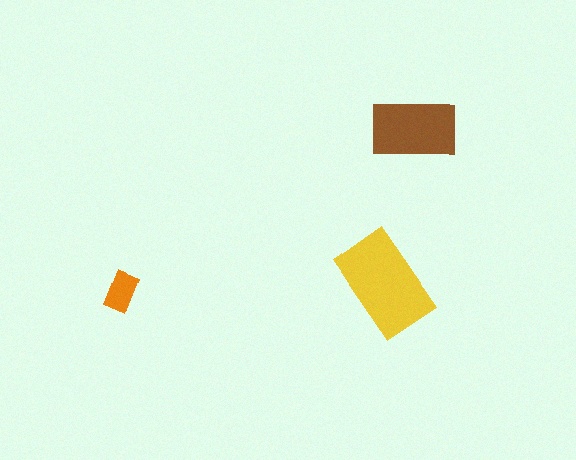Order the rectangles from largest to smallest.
the yellow one, the brown one, the orange one.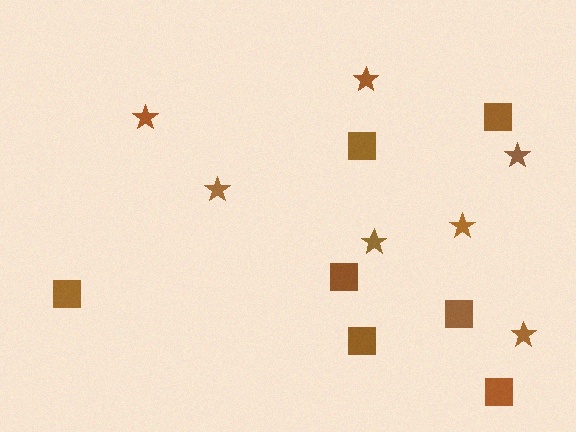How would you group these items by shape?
There are 2 groups: one group of stars (7) and one group of squares (7).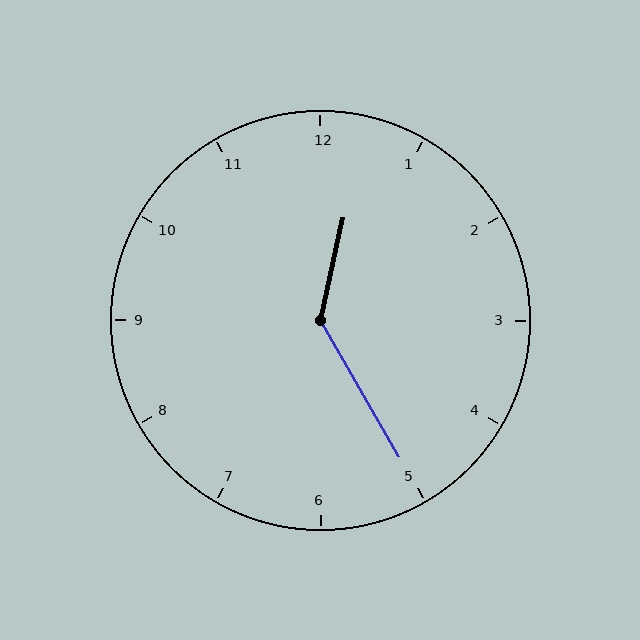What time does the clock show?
12:25.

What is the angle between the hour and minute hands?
Approximately 138 degrees.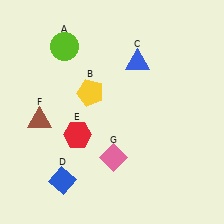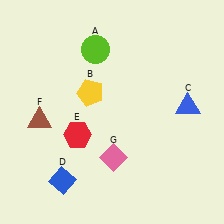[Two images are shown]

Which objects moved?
The objects that moved are: the lime circle (A), the blue triangle (C).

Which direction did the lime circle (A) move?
The lime circle (A) moved right.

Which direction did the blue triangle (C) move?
The blue triangle (C) moved right.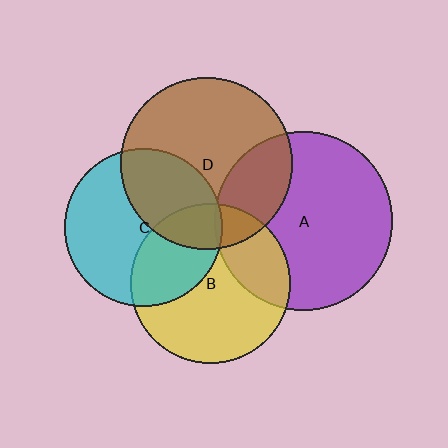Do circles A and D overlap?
Yes.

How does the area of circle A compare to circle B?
Approximately 1.2 times.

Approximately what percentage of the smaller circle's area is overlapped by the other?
Approximately 25%.